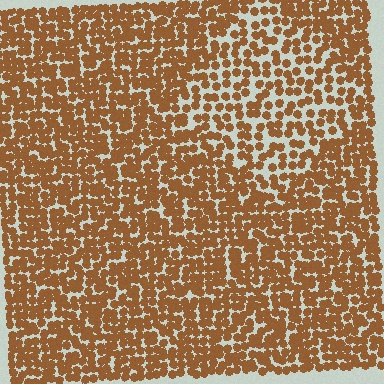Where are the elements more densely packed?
The elements are more densely packed outside the diamond boundary.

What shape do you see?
I see a diamond.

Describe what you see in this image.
The image contains small brown elements arranged at two different densities. A diamond-shaped region is visible where the elements are less densely packed than the surrounding area.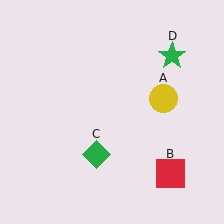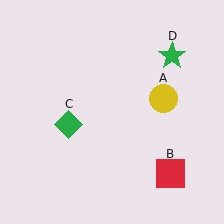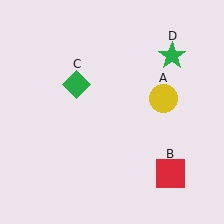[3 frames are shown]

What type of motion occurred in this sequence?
The green diamond (object C) rotated clockwise around the center of the scene.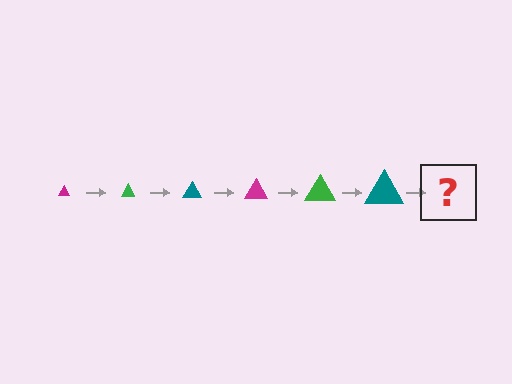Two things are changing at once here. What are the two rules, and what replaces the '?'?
The two rules are that the triangle grows larger each step and the color cycles through magenta, green, and teal. The '?' should be a magenta triangle, larger than the previous one.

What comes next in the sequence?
The next element should be a magenta triangle, larger than the previous one.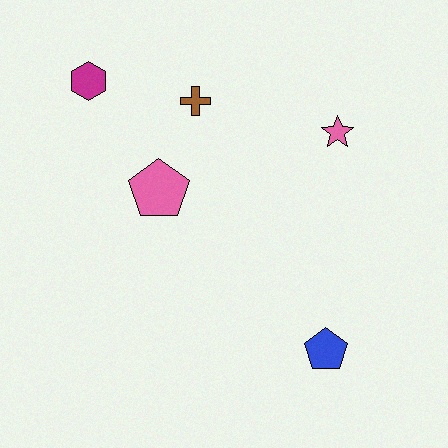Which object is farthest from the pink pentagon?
The blue pentagon is farthest from the pink pentagon.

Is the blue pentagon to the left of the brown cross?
No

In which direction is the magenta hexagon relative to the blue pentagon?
The magenta hexagon is above the blue pentagon.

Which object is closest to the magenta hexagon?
The brown cross is closest to the magenta hexagon.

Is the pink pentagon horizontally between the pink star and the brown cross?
No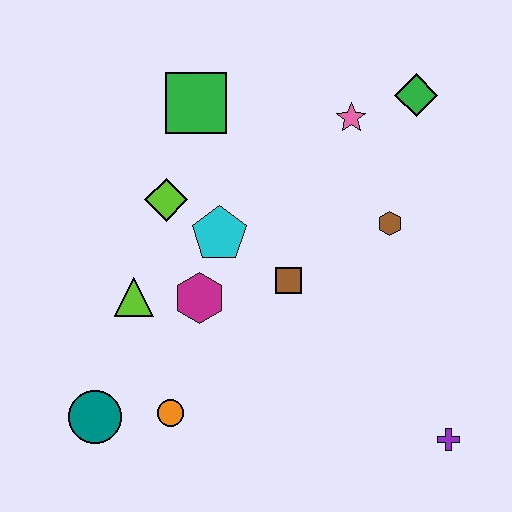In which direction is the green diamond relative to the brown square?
The green diamond is above the brown square.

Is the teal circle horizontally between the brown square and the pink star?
No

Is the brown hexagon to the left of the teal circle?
No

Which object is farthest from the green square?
The purple cross is farthest from the green square.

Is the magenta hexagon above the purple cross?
Yes